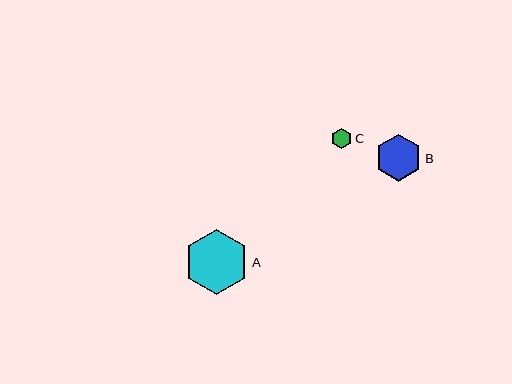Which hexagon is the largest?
Hexagon A is the largest with a size of approximately 65 pixels.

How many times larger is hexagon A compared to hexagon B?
Hexagon A is approximately 1.4 times the size of hexagon B.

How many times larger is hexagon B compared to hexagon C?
Hexagon B is approximately 2.3 times the size of hexagon C.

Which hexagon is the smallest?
Hexagon C is the smallest with a size of approximately 20 pixels.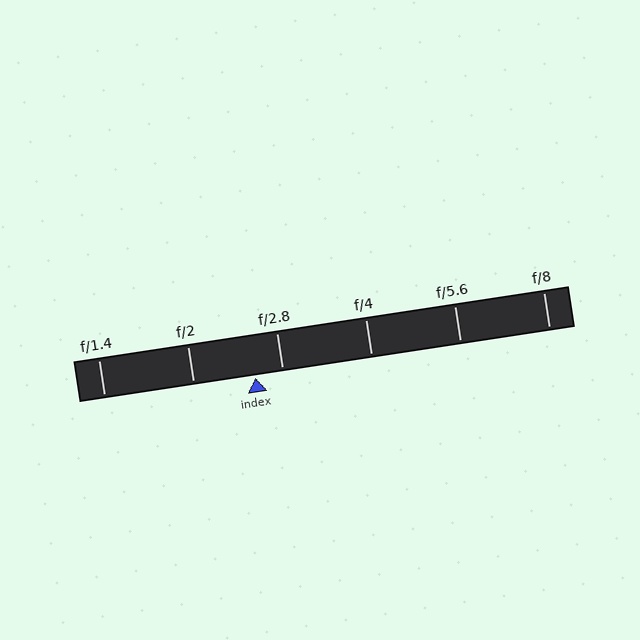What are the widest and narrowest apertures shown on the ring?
The widest aperture shown is f/1.4 and the narrowest is f/8.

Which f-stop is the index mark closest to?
The index mark is closest to f/2.8.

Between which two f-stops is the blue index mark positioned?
The index mark is between f/2 and f/2.8.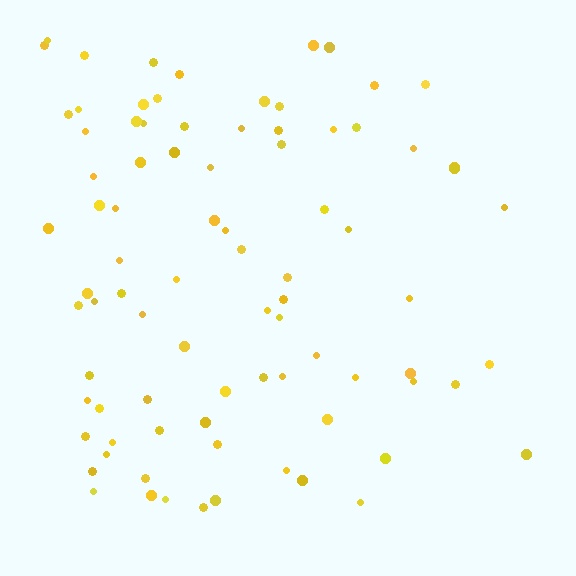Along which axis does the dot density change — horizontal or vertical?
Horizontal.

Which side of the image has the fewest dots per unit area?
The right.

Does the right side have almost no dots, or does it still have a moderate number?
Still a moderate number, just noticeably fewer than the left.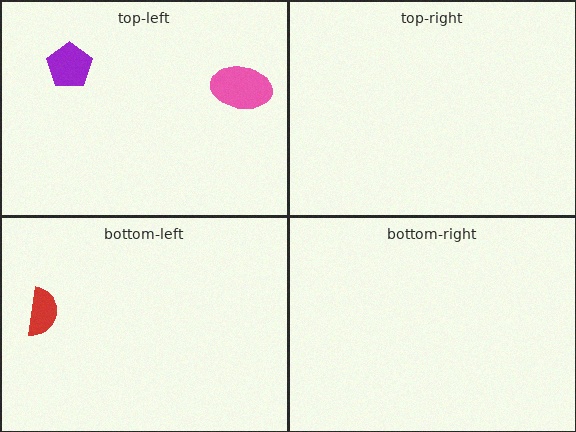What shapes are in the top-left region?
The pink ellipse, the purple pentagon.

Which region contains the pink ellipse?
The top-left region.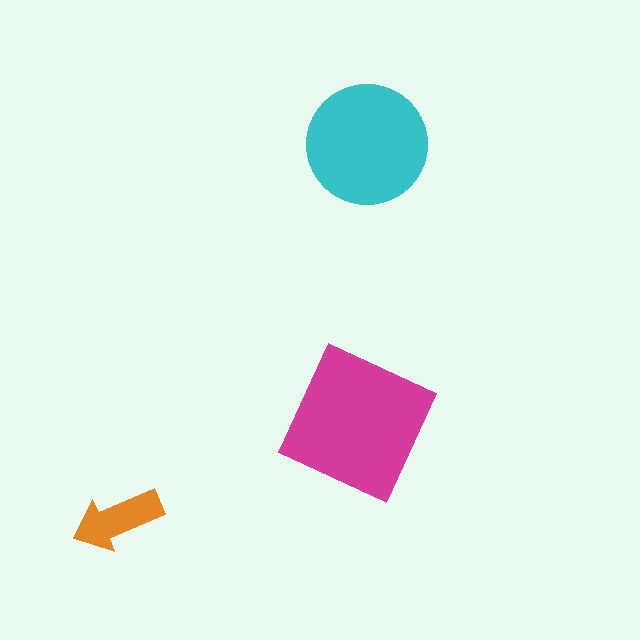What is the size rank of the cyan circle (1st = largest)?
2nd.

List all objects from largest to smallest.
The magenta square, the cyan circle, the orange arrow.